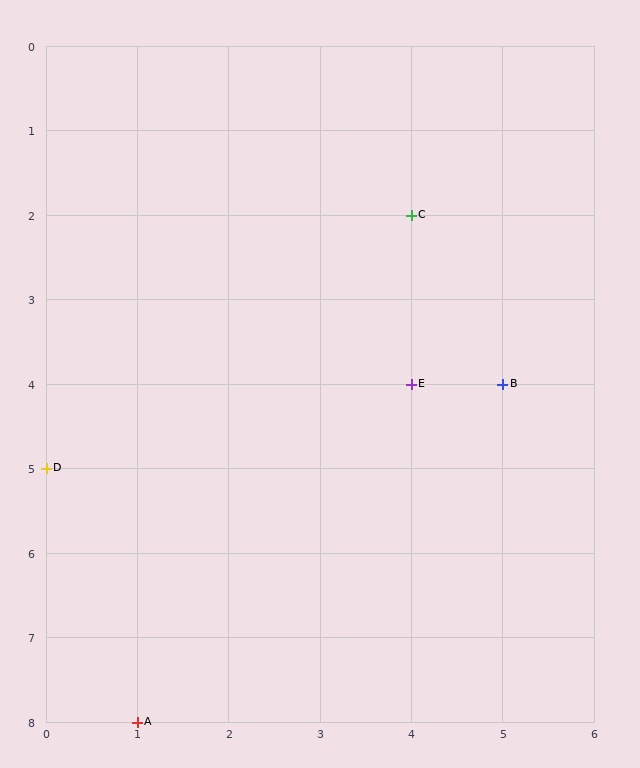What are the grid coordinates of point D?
Point D is at grid coordinates (0, 5).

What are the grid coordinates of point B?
Point B is at grid coordinates (5, 4).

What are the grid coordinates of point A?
Point A is at grid coordinates (1, 8).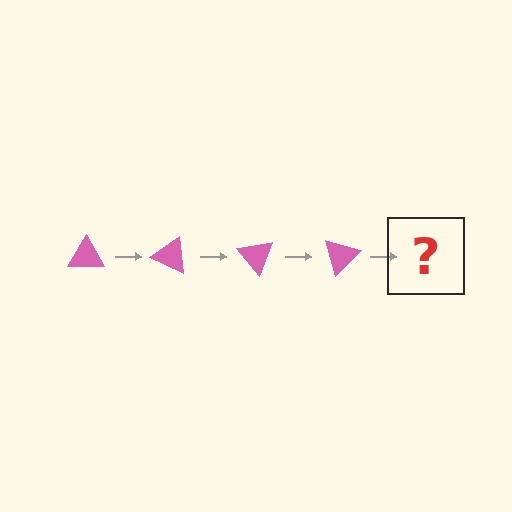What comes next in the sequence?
The next element should be a pink triangle rotated 100 degrees.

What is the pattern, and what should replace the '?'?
The pattern is that the triangle rotates 25 degrees each step. The '?' should be a pink triangle rotated 100 degrees.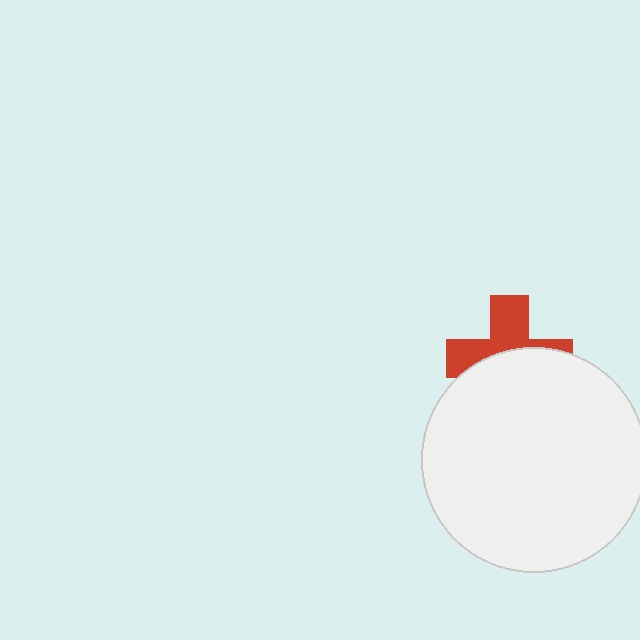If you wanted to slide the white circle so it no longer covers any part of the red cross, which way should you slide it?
Slide it down — that is the most direct way to separate the two shapes.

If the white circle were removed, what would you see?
You would see the complete red cross.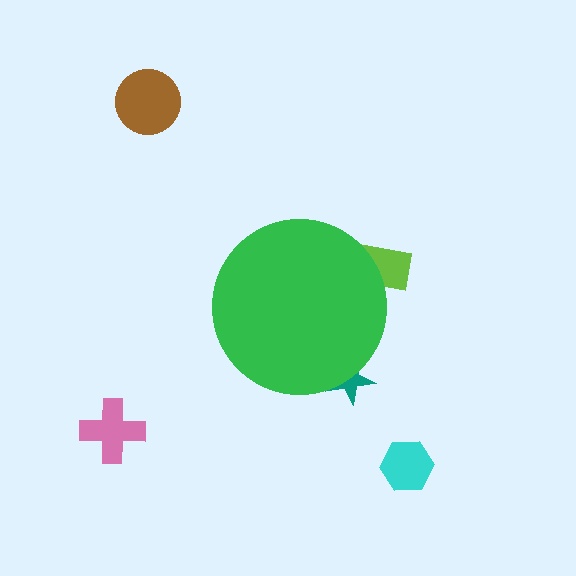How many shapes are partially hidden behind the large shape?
2 shapes are partially hidden.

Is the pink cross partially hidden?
No, the pink cross is fully visible.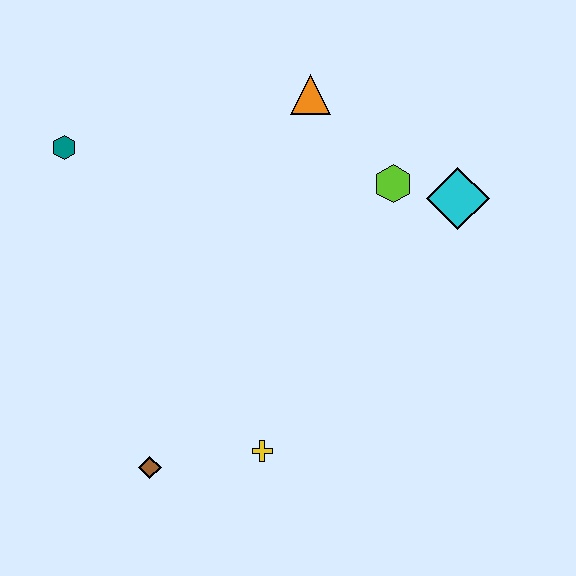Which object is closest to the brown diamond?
The yellow cross is closest to the brown diamond.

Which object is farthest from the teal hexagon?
The cyan diamond is farthest from the teal hexagon.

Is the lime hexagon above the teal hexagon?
No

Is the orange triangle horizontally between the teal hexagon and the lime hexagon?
Yes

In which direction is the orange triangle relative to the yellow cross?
The orange triangle is above the yellow cross.